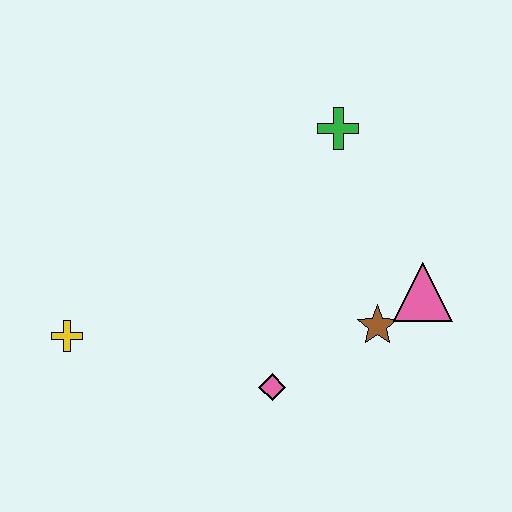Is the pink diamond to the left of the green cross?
Yes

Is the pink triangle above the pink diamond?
Yes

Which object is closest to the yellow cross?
The pink diamond is closest to the yellow cross.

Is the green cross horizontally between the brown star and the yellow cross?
Yes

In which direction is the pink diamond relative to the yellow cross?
The pink diamond is to the right of the yellow cross.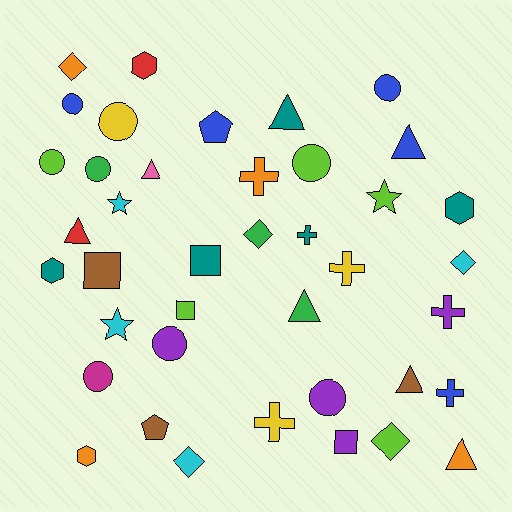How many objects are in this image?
There are 40 objects.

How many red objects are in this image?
There are 2 red objects.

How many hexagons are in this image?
There are 4 hexagons.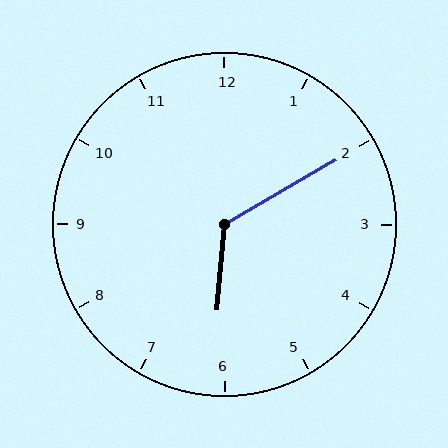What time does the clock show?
6:10.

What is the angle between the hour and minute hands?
Approximately 125 degrees.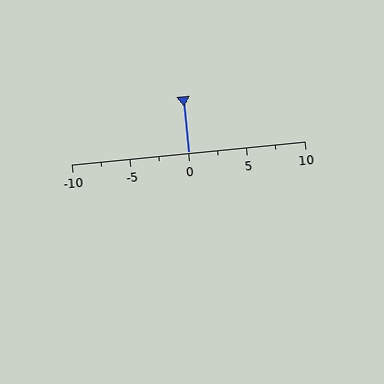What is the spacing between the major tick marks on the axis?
The major ticks are spaced 5 apart.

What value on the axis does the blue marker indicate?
The marker indicates approximately 0.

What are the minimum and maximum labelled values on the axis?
The axis runs from -10 to 10.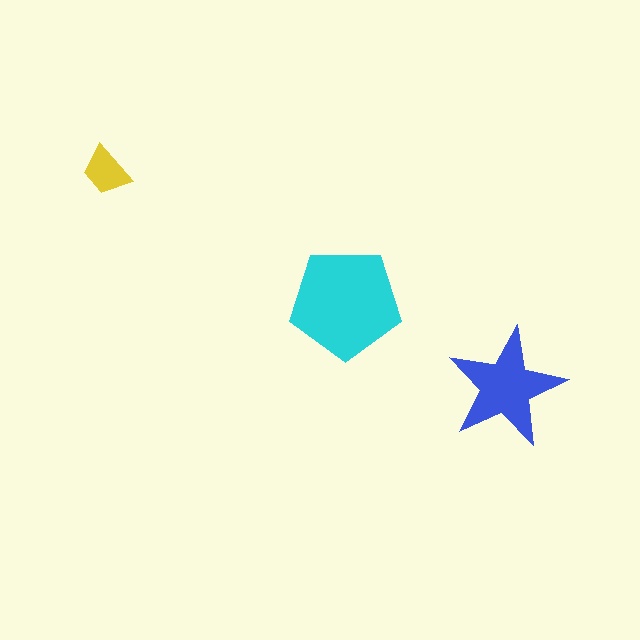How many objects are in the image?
There are 3 objects in the image.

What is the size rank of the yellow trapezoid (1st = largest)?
3rd.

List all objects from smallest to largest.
The yellow trapezoid, the blue star, the cyan pentagon.